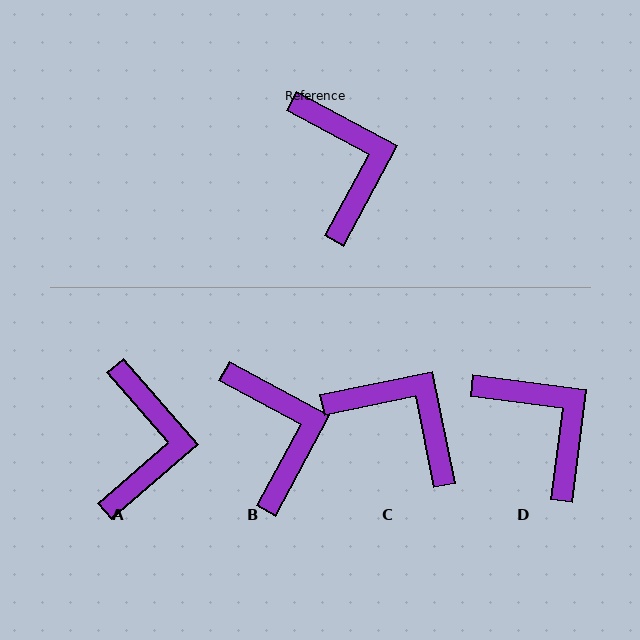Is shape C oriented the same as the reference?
No, it is off by about 40 degrees.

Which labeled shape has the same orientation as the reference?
B.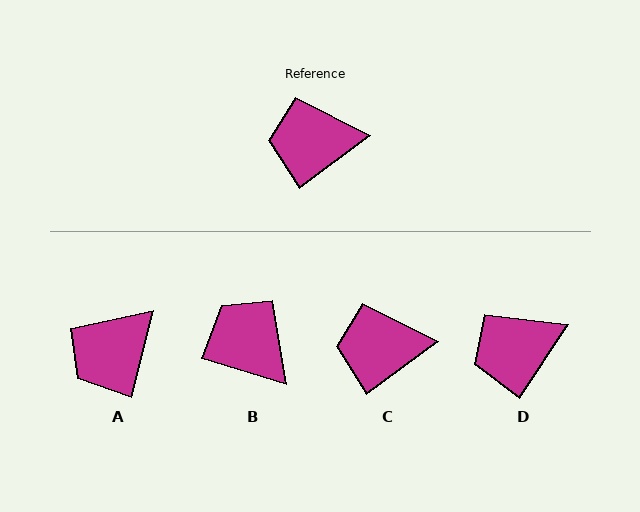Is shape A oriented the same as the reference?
No, it is off by about 39 degrees.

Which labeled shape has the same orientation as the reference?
C.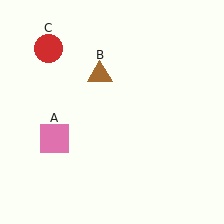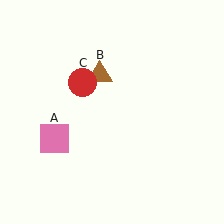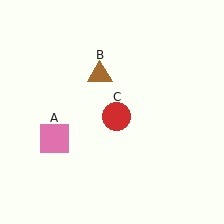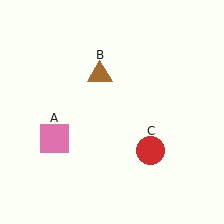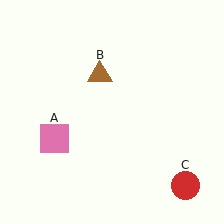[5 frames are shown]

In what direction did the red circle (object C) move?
The red circle (object C) moved down and to the right.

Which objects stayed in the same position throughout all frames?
Pink square (object A) and brown triangle (object B) remained stationary.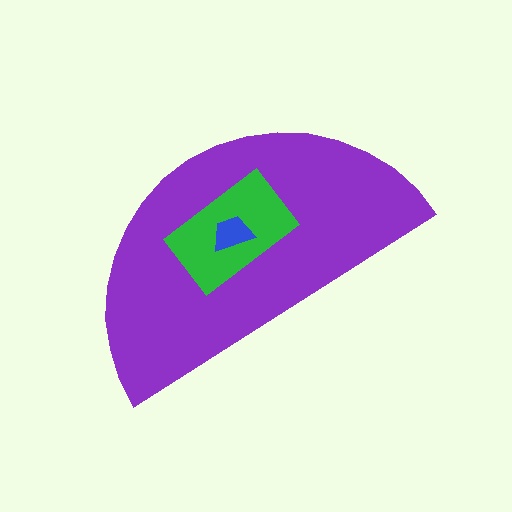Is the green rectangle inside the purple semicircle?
Yes.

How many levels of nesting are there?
3.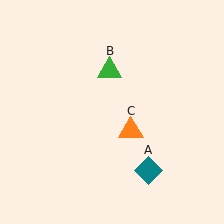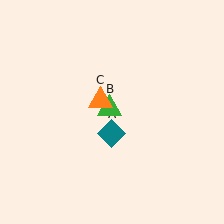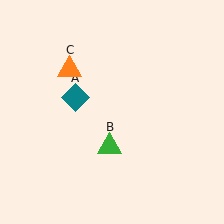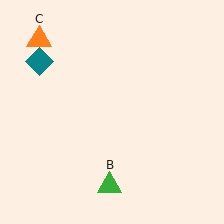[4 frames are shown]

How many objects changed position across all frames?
3 objects changed position: teal diamond (object A), green triangle (object B), orange triangle (object C).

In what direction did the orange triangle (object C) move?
The orange triangle (object C) moved up and to the left.